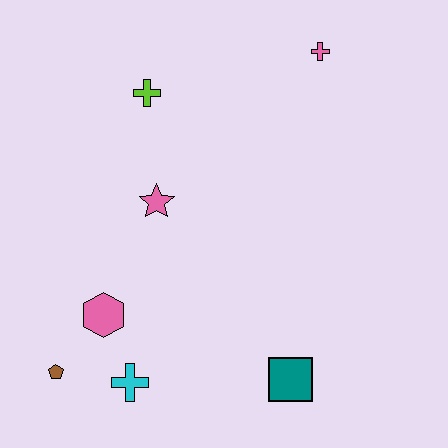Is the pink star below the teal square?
No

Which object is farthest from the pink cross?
The brown pentagon is farthest from the pink cross.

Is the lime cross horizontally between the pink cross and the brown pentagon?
Yes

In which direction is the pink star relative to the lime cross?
The pink star is below the lime cross.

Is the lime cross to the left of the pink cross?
Yes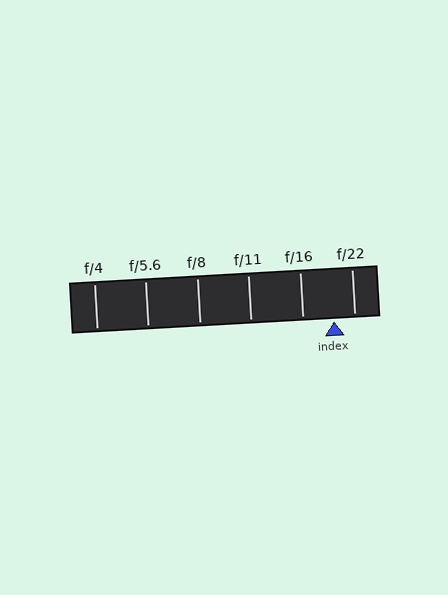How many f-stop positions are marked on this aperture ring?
There are 6 f-stop positions marked.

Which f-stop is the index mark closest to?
The index mark is closest to f/22.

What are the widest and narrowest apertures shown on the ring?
The widest aperture shown is f/4 and the narrowest is f/22.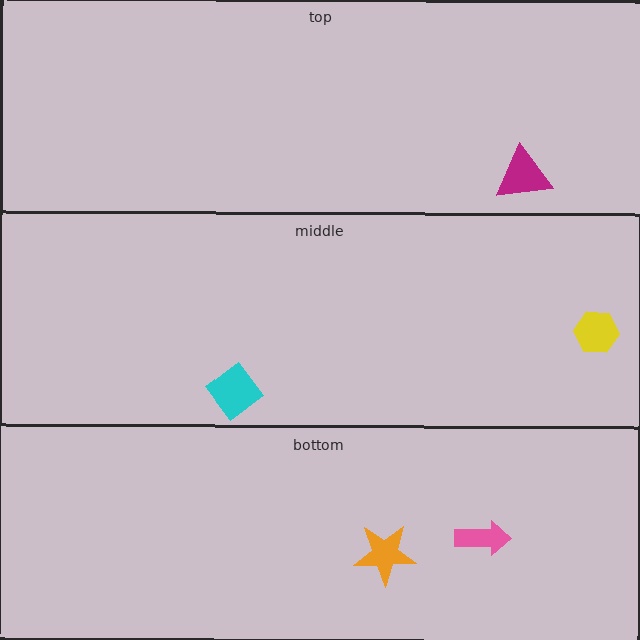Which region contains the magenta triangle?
The top region.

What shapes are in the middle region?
The yellow hexagon, the cyan diamond.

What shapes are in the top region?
The magenta triangle.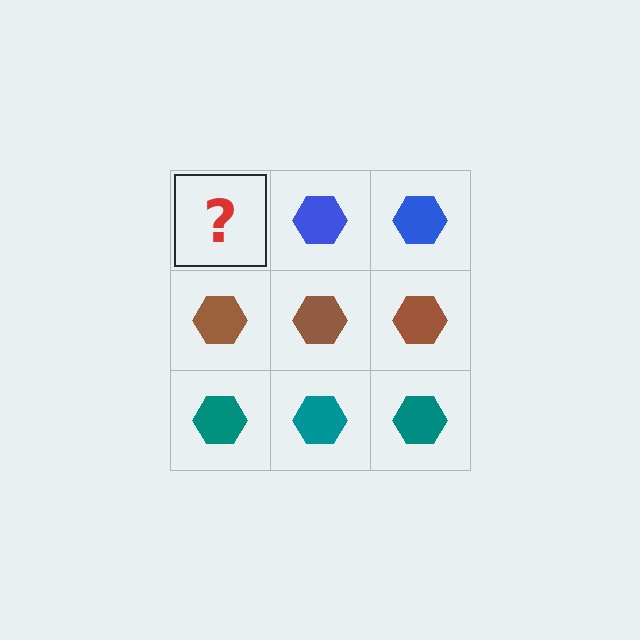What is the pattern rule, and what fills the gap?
The rule is that each row has a consistent color. The gap should be filled with a blue hexagon.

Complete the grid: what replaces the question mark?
The question mark should be replaced with a blue hexagon.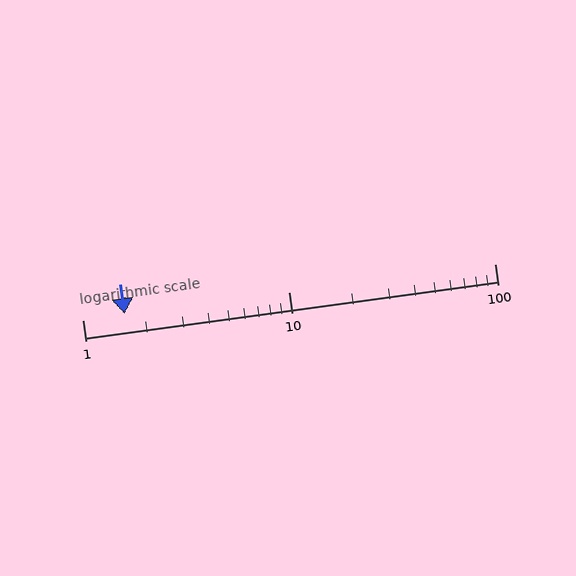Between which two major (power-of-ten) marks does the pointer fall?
The pointer is between 1 and 10.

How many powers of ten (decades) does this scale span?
The scale spans 2 decades, from 1 to 100.